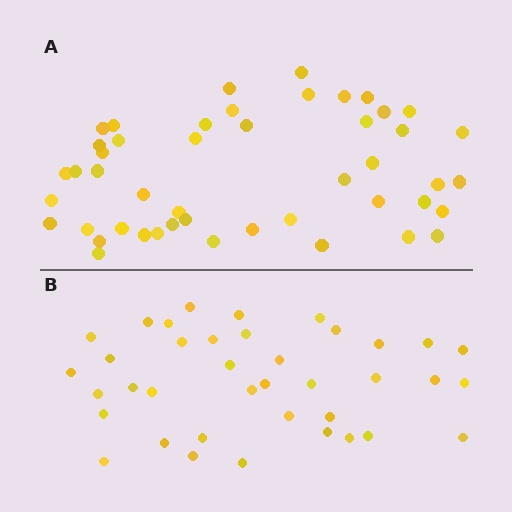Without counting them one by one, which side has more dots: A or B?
Region A (the top region) has more dots.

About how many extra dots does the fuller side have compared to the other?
Region A has roughly 8 or so more dots than region B.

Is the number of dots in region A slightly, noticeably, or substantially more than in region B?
Region A has only slightly more — the two regions are fairly close. The ratio is roughly 1.2 to 1.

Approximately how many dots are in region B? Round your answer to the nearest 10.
About 40 dots. (The exact count is 38, which rounds to 40.)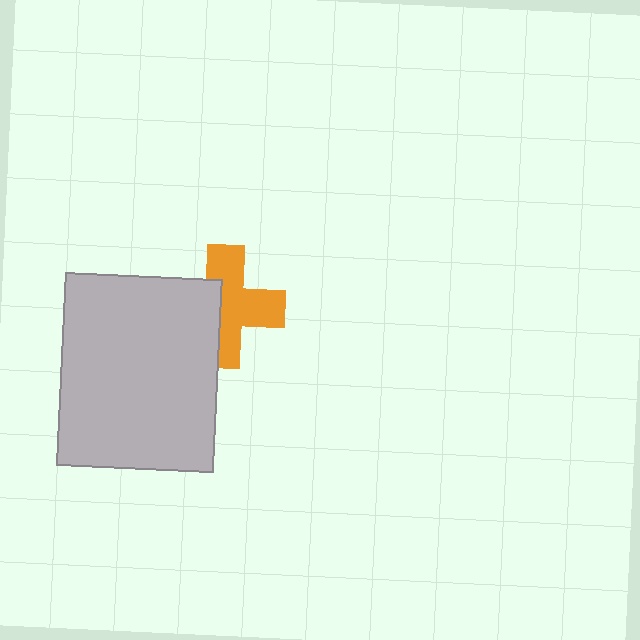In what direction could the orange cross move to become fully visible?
The orange cross could move right. That would shift it out from behind the light gray rectangle entirely.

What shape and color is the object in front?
The object in front is a light gray rectangle.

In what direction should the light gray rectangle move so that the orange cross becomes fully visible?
The light gray rectangle should move left. That is the shortest direction to clear the overlap and leave the orange cross fully visible.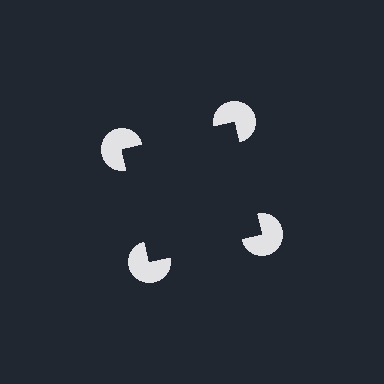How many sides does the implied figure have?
4 sides.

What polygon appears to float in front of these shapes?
An illusory square — its edges are inferred from the aligned wedge cuts in the pac-man discs, not physically drawn.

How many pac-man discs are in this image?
There are 4 — one at each vertex of the illusory square.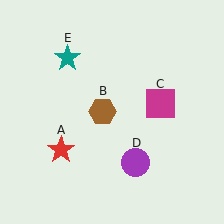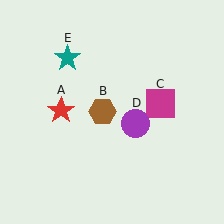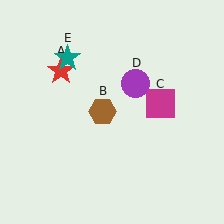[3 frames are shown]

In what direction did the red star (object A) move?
The red star (object A) moved up.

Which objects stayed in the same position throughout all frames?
Brown hexagon (object B) and magenta square (object C) and teal star (object E) remained stationary.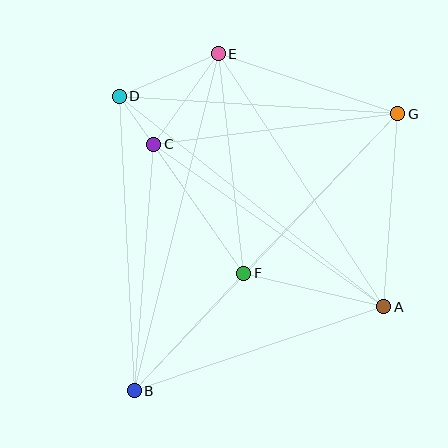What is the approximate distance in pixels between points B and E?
The distance between B and E is approximately 348 pixels.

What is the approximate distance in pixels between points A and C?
The distance between A and C is approximately 282 pixels.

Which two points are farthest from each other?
Points B and G are farthest from each other.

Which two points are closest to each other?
Points C and D are closest to each other.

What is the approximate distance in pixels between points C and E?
The distance between C and E is approximately 111 pixels.